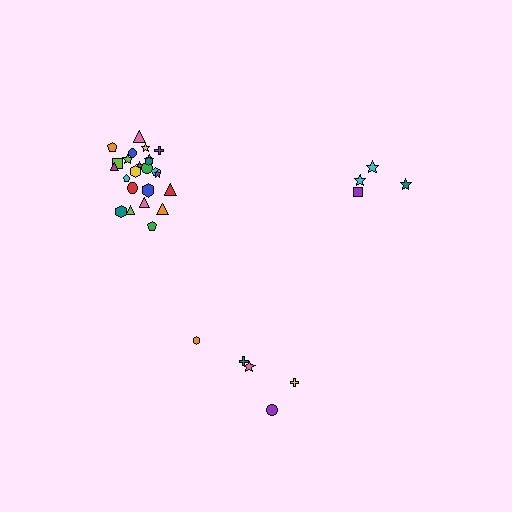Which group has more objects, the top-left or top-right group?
The top-left group.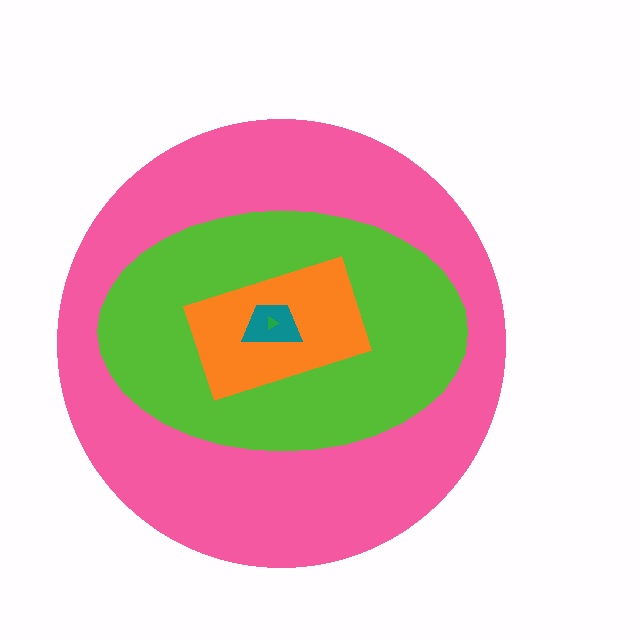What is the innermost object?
The green triangle.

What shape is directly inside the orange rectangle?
The teal trapezoid.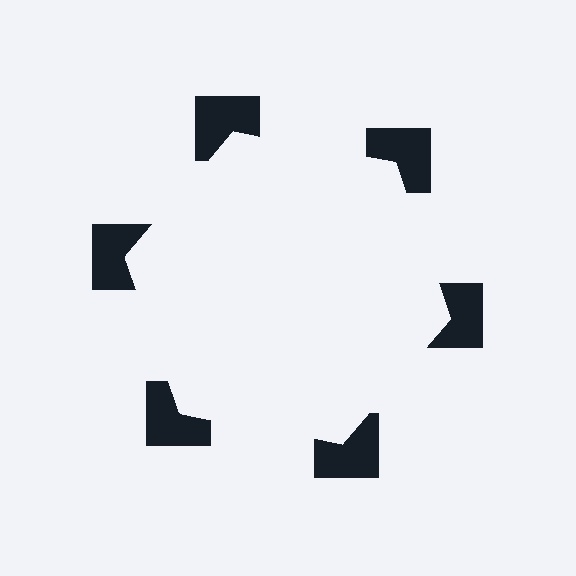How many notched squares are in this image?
There are 6 — one at each vertex of the illusory hexagon.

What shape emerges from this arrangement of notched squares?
An illusory hexagon — its edges are inferred from the aligned wedge cuts in the notched squares, not physically drawn.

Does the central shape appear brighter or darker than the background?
It typically appears slightly brighter than the background, even though no actual brightness change is drawn.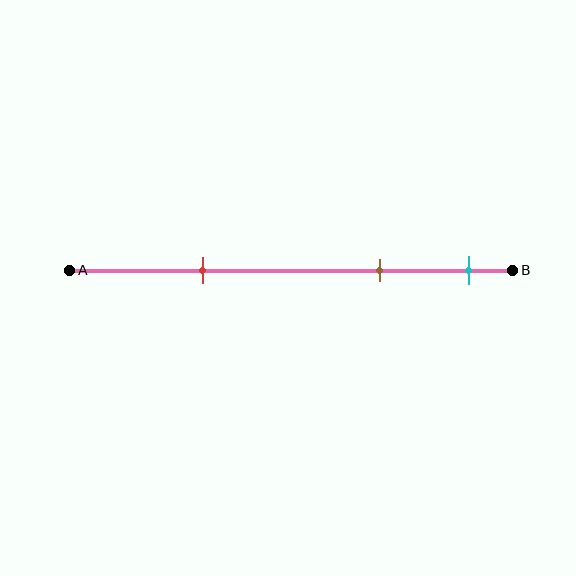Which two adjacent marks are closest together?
The brown and cyan marks are the closest adjacent pair.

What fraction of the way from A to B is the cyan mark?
The cyan mark is approximately 90% (0.9) of the way from A to B.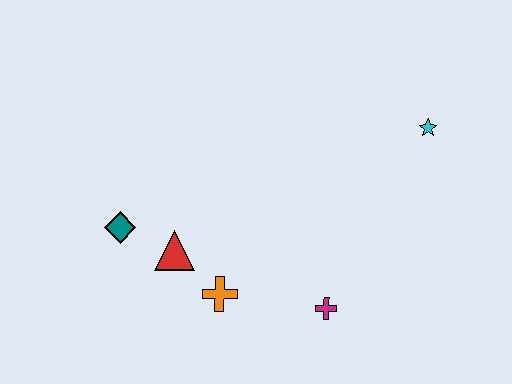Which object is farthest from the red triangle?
The cyan star is farthest from the red triangle.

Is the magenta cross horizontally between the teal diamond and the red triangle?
No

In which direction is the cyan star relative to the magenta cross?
The cyan star is above the magenta cross.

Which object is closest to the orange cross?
The red triangle is closest to the orange cross.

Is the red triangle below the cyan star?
Yes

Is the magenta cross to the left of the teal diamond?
No